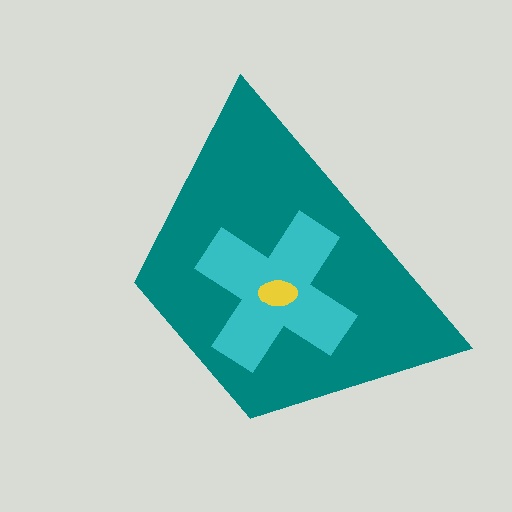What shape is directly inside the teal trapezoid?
The cyan cross.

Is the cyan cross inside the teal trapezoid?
Yes.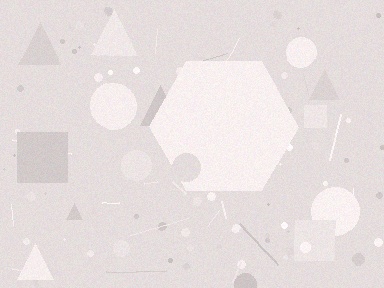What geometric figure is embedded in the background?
A hexagon is embedded in the background.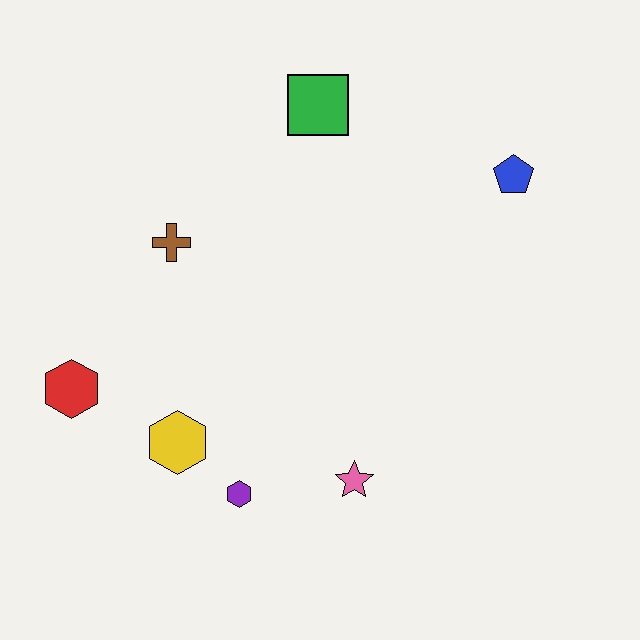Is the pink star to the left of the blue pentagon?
Yes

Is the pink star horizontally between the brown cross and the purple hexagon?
No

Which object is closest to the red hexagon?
The yellow hexagon is closest to the red hexagon.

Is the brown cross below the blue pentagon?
Yes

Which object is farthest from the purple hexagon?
The blue pentagon is farthest from the purple hexagon.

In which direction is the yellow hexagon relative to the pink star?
The yellow hexagon is to the left of the pink star.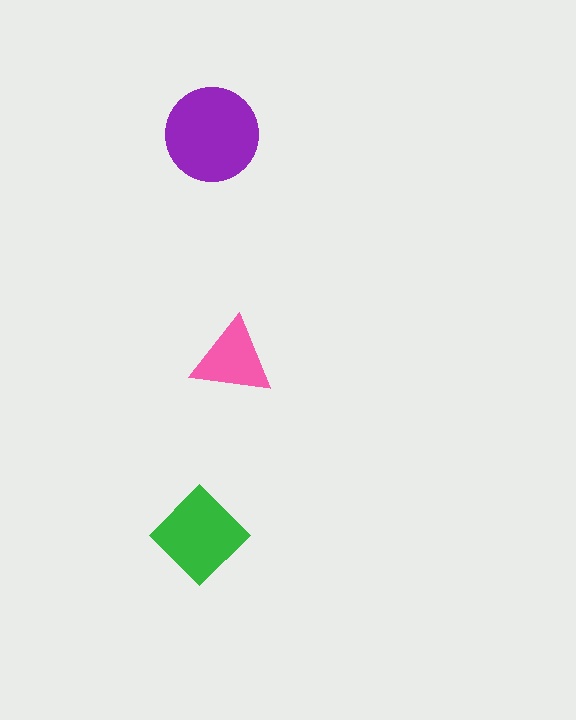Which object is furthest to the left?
The green diamond is leftmost.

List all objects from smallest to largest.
The pink triangle, the green diamond, the purple circle.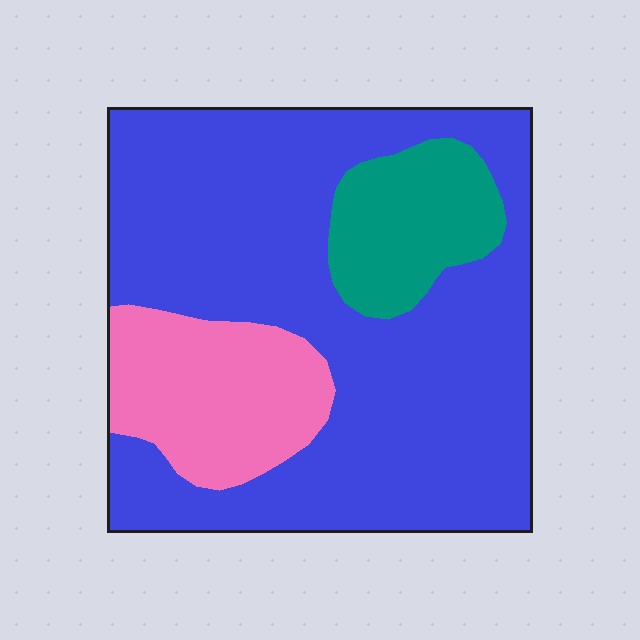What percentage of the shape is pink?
Pink takes up about one sixth (1/6) of the shape.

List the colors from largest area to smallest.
From largest to smallest: blue, pink, teal.